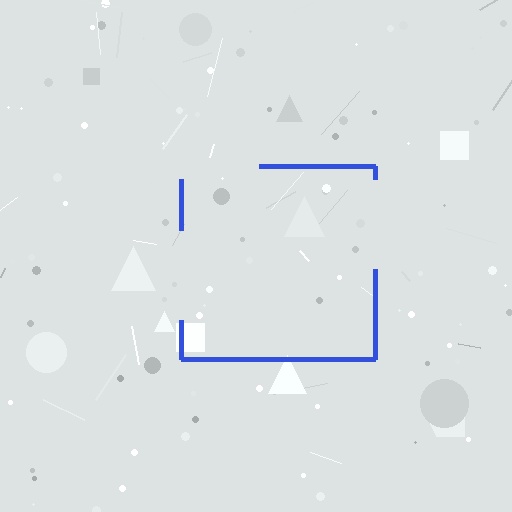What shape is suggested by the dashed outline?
The dashed outline suggests a square.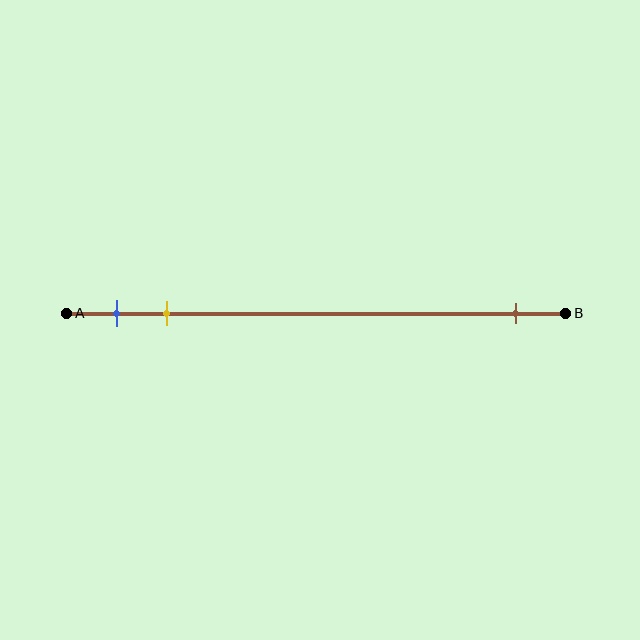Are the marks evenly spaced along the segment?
No, the marks are not evenly spaced.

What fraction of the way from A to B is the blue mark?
The blue mark is approximately 10% (0.1) of the way from A to B.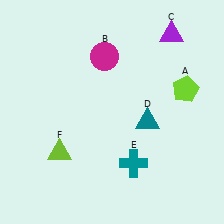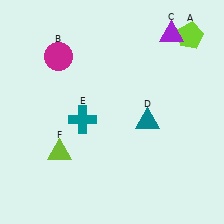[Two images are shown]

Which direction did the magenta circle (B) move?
The magenta circle (B) moved left.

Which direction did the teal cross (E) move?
The teal cross (E) moved left.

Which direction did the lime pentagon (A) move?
The lime pentagon (A) moved up.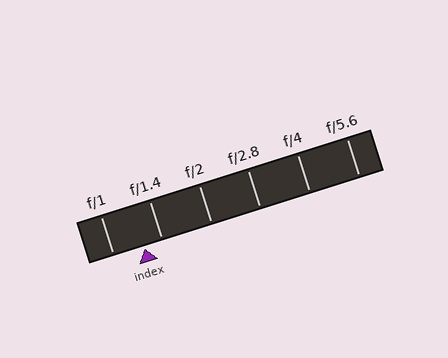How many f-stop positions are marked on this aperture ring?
There are 6 f-stop positions marked.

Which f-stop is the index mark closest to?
The index mark is closest to f/1.4.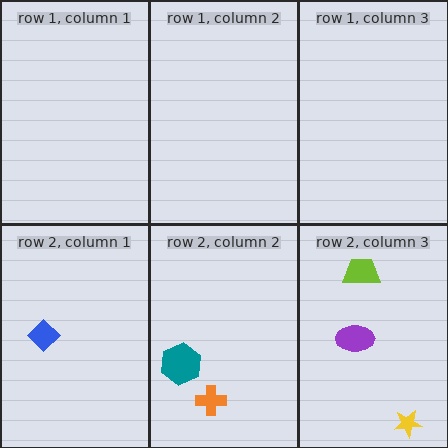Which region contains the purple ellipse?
The row 2, column 3 region.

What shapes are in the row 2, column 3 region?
The purple ellipse, the yellow star, the lime trapezoid.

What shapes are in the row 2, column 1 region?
The blue diamond.